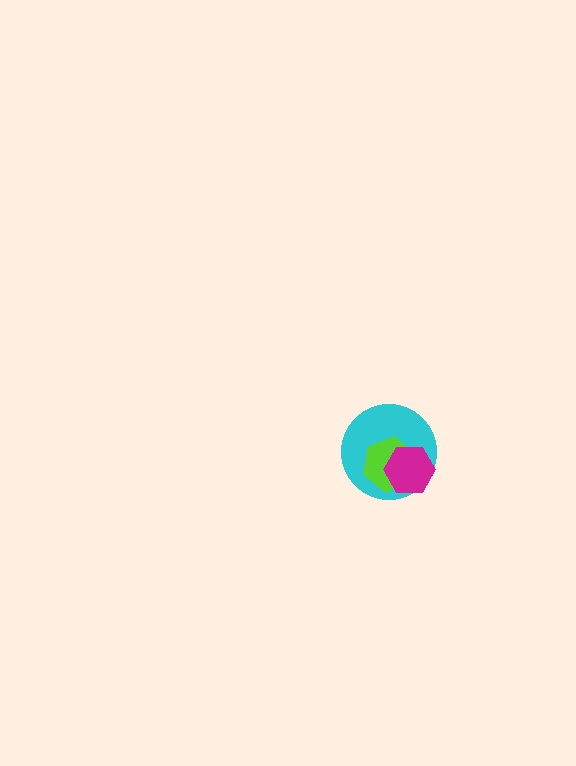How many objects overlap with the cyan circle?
2 objects overlap with the cyan circle.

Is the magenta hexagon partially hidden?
No, no other shape covers it.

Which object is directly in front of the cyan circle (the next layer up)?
The lime hexagon is directly in front of the cyan circle.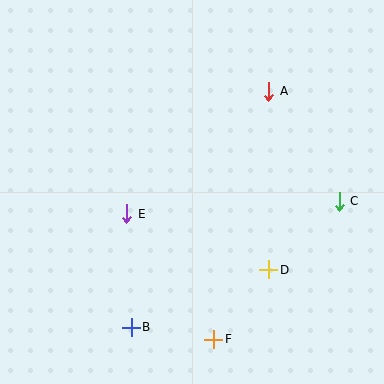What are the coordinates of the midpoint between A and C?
The midpoint between A and C is at (304, 146).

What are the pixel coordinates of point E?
Point E is at (127, 214).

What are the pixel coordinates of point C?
Point C is at (339, 201).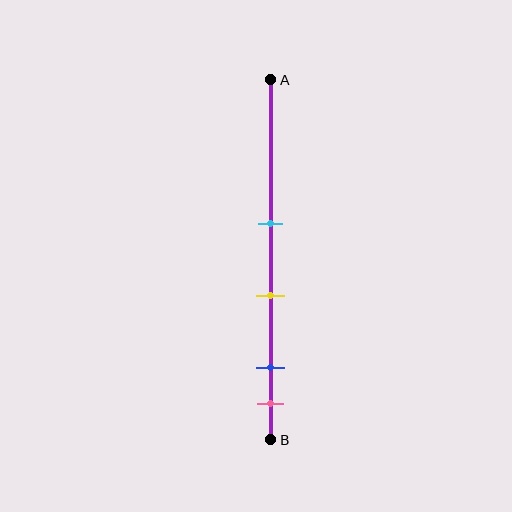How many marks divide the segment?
There are 4 marks dividing the segment.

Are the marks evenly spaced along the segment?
No, the marks are not evenly spaced.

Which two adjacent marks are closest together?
The blue and pink marks are the closest adjacent pair.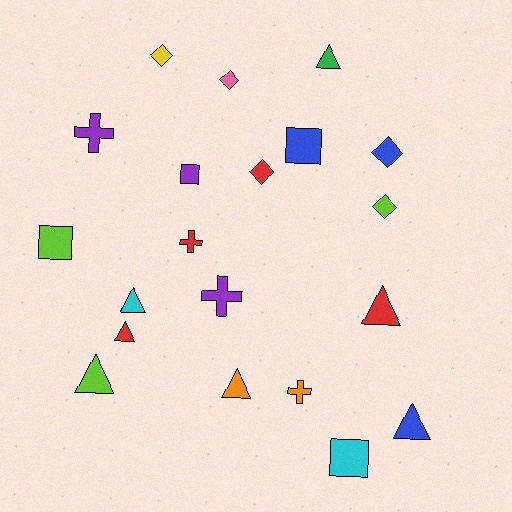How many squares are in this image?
There are 4 squares.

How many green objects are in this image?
There is 1 green object.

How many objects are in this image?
There are 20 objects.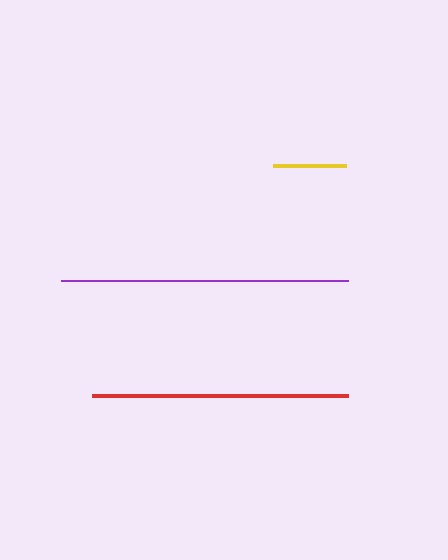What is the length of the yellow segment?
The yellow segment is approximately 72 pixels long.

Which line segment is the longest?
The purple line is the longest at approximately 287 pixels.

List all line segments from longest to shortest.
From longest to shortest: purple, red, yellow.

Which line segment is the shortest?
The yellow line is the shortest at approximately 72 pixels.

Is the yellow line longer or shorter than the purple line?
The purple line is longer than the yellow line.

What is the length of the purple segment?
The purple segment is approximately 287 pixels long.